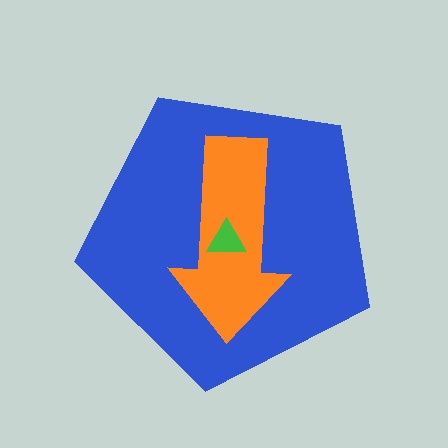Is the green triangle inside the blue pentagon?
Yes.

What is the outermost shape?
The blue pentagon.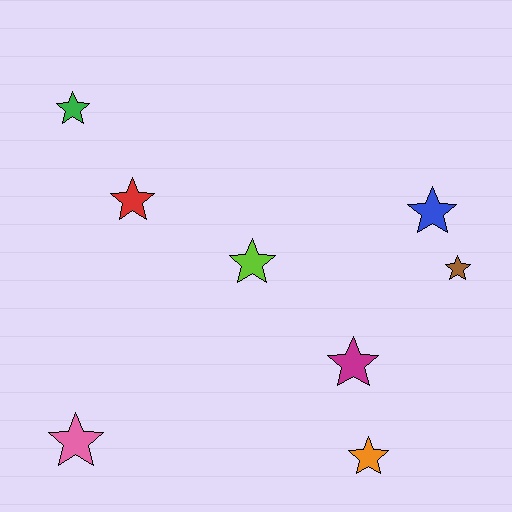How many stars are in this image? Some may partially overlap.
There are 8 stars.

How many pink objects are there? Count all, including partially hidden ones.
There is 1 pink object.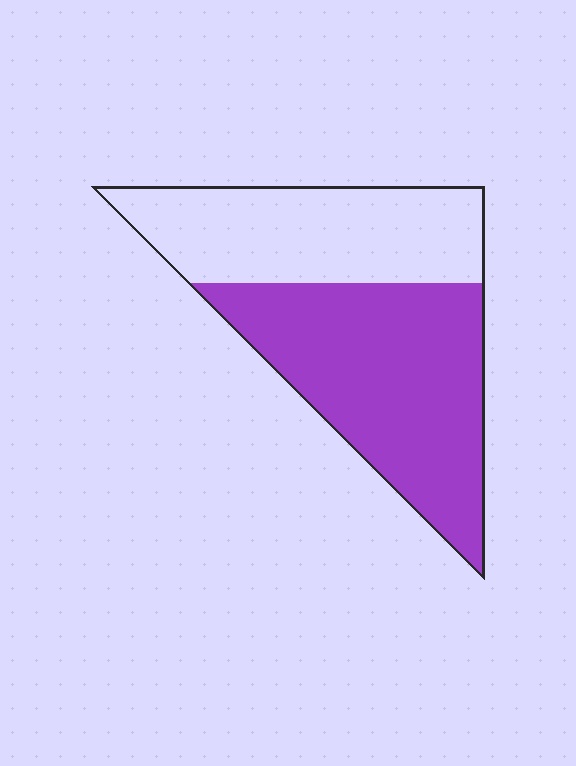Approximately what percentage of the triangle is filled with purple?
Approximately 55%.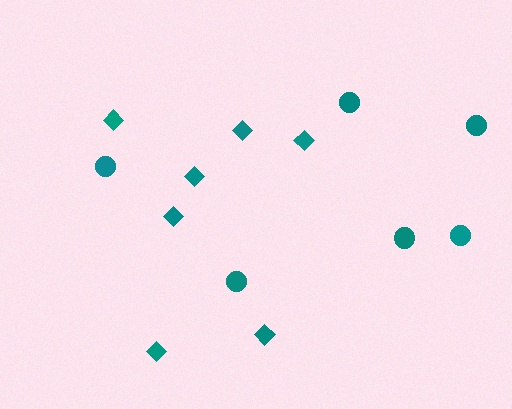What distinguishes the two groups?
There are 2 groups: one group of circles (6) and one group of diamonds (7).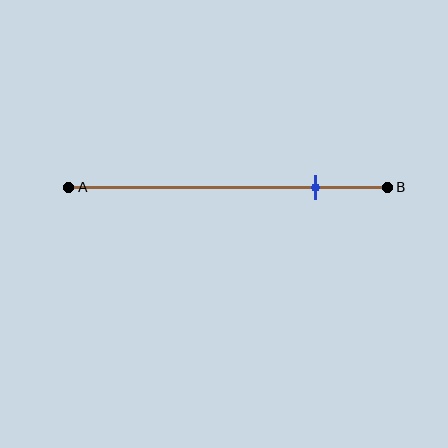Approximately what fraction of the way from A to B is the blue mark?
The blue mark is approximately 80% of the way from A to B.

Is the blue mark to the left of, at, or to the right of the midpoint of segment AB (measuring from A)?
The blue mark is to the right of the midpoint of segment AB.